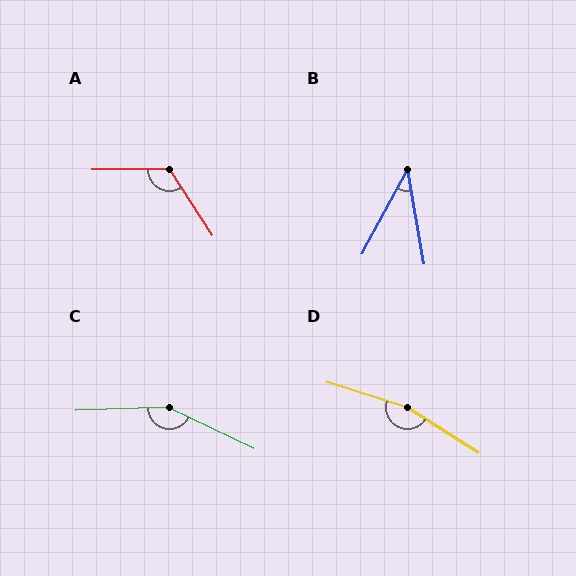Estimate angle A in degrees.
Approximately 122 degrees.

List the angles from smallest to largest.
B (38°), A (122°), C (152°), D (165°).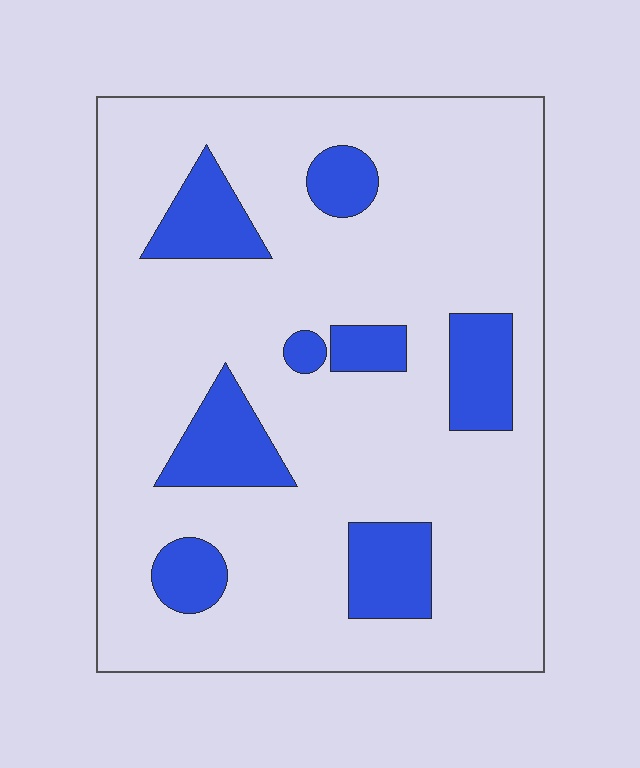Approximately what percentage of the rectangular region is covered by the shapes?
Approximately 20%.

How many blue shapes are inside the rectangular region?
8.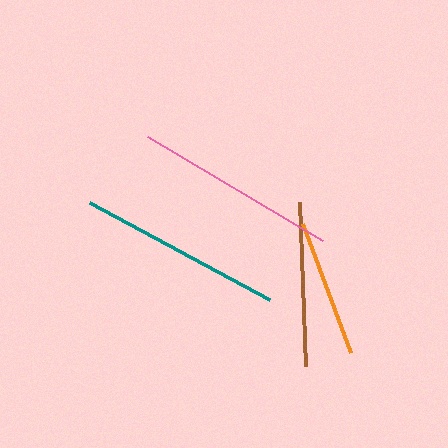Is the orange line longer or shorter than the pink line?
The pink line is longer than the orange line.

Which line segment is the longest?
The teal line is the longest at approximately 204 pixels.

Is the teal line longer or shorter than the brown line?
The teal line is longer than the brown line.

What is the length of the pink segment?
The pink segment is approximately 203 pixels long.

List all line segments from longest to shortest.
From longest to shortest: teal, pink, brown, orange.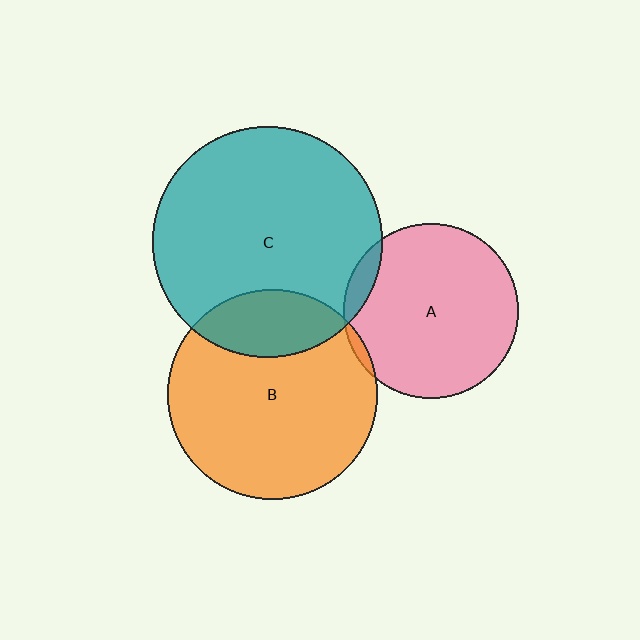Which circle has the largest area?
Circle C (teal).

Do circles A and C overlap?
Yes.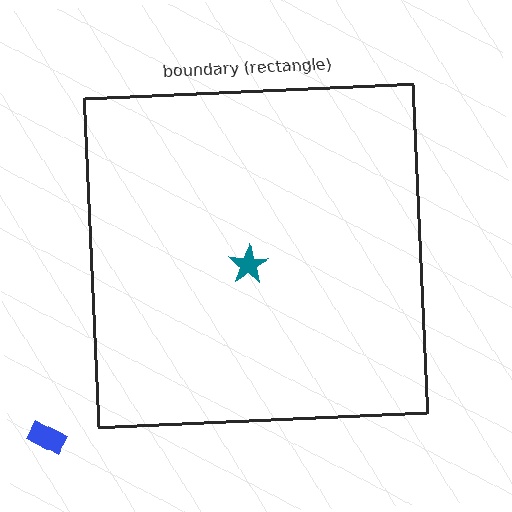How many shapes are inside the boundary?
1 inside, 1 outside.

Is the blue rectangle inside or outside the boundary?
Outside.